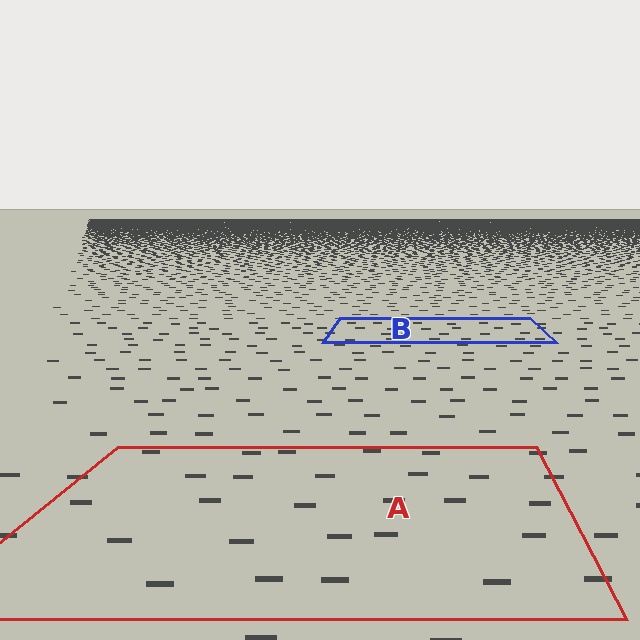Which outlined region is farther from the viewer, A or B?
Region B is farther from the viewer — the texture elements inside it appear smaller and more densely packed.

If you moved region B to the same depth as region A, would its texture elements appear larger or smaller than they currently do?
They would appear larger. At a closer depth, the same texture elements are projected at a bigger on-screen size.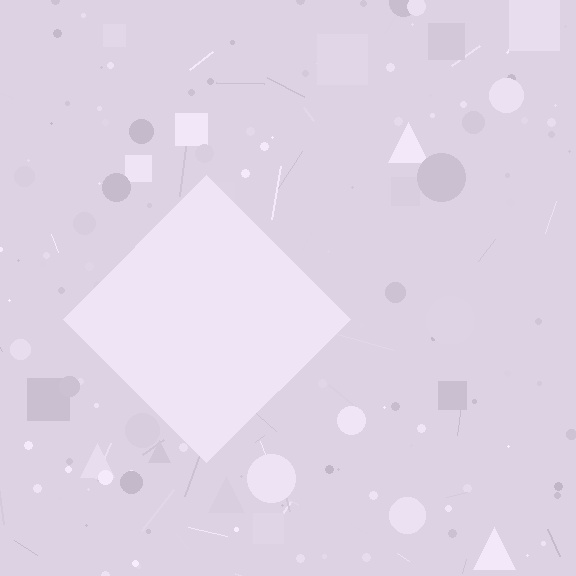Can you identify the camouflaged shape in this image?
The camouflaged shape is a diamond.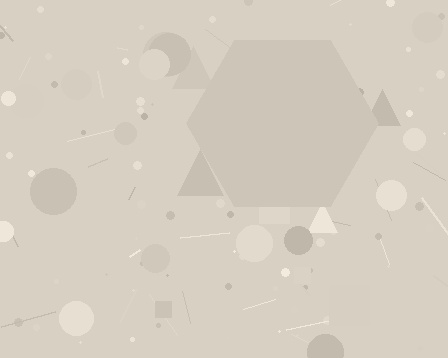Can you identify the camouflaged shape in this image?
The camouflaged shape is a hexagon.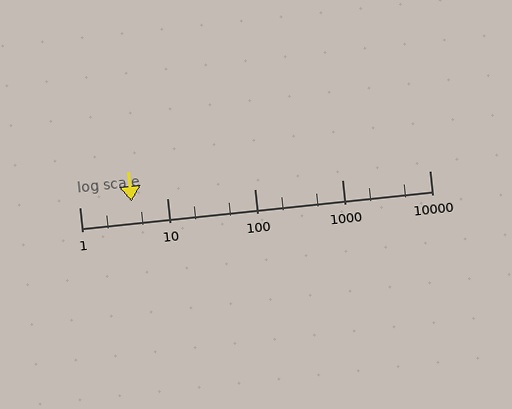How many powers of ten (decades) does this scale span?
The scale spans 4 decades, from 1 to 10000.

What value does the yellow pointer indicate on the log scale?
The pointer indicates approximately 3.9.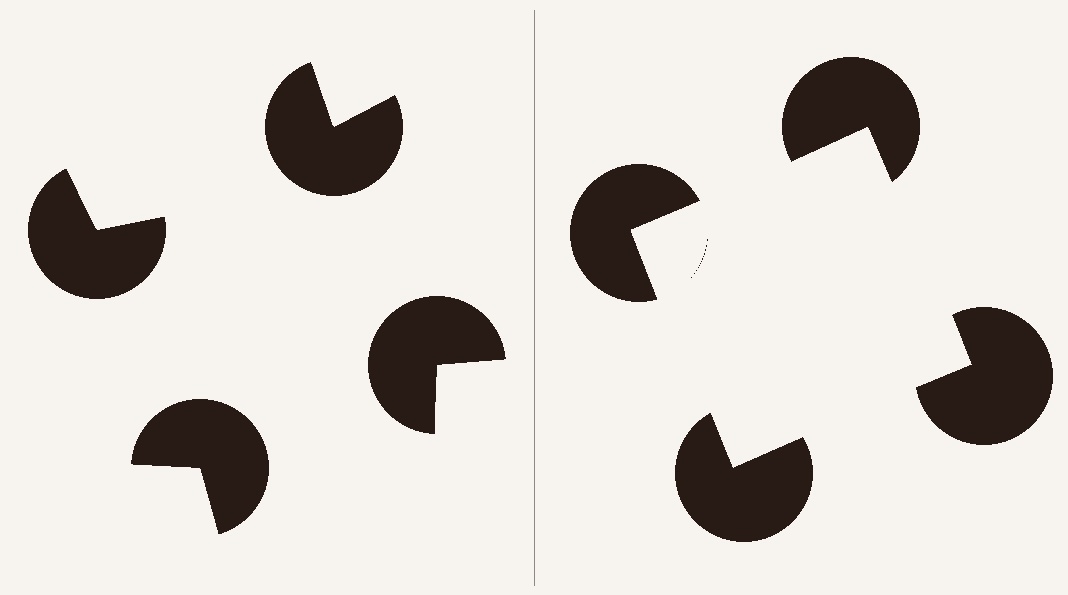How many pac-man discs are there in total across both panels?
8 — 4 on each side.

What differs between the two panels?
The pac-man discs are positioned identically on both sides; only the wedge orientations differ. On the right they align to a square; on the left they are misaligned.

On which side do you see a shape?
An illusory square appears on the right side. On the left side the wedge cuts are rotated, so no coherent shape forms.